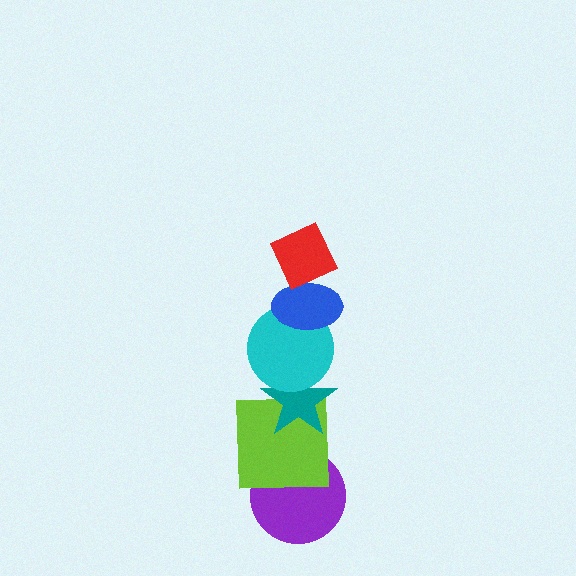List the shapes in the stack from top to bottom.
From top to bottom: the red diamond, the blue ellipse, the cyan circle, the teal star, the lime square, the purple circle.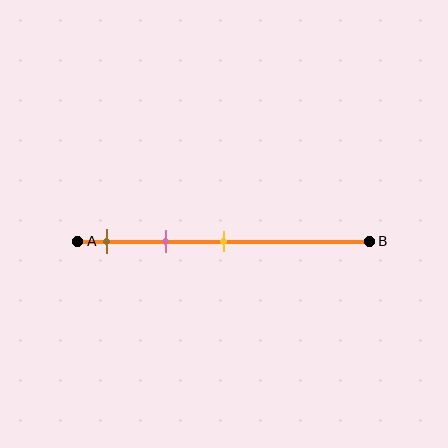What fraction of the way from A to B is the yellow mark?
The yellow mark is approximately 50% (0.5) of the way from A to B.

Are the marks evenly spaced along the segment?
Yes, the marks are approximately evenly spaced.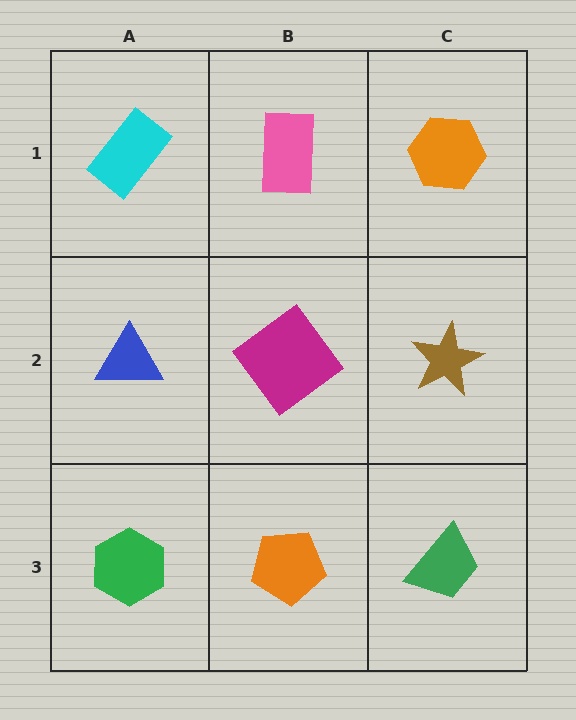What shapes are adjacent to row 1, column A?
A blue triangle (row 2, column A), a pink rectangle (row 1, column B).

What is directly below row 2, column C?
A green trapezoid.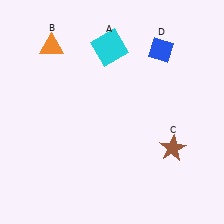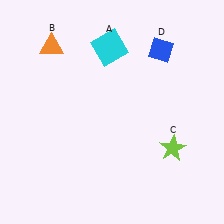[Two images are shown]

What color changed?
The star (C) changed from brown in Image 1 to lime in Image 2.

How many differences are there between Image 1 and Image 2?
There is 1 difference between the two images.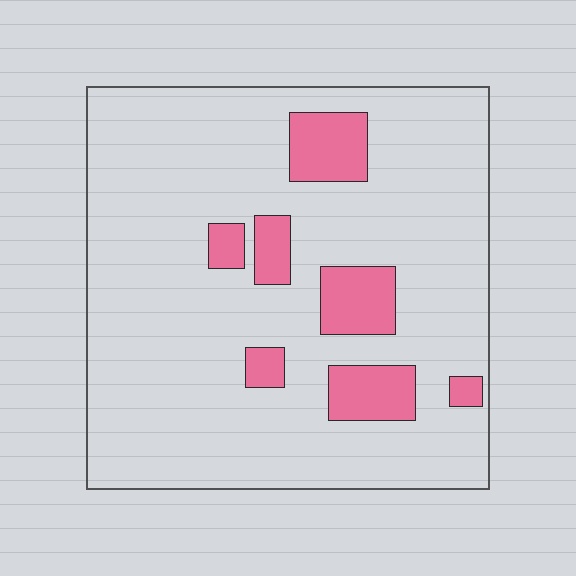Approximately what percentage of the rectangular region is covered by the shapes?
Approximately 15%.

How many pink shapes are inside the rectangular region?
7.